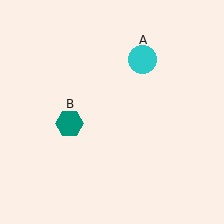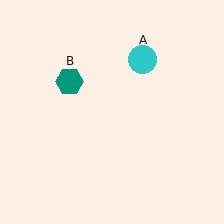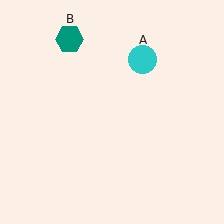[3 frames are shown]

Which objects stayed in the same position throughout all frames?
Cyan circle (object A) remained stationary.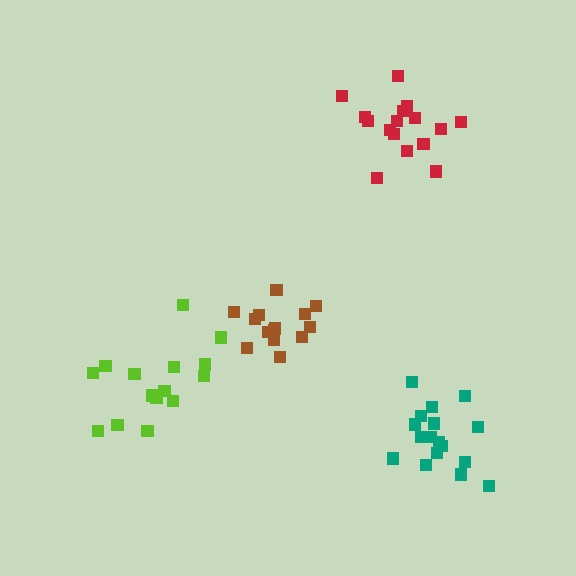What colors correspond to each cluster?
The clusters are colored: lime, teal, red, brown.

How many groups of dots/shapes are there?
There are 4 groups.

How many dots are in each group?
Group 1: 15 dots, Group 2: 17 dots, Group 3: 16 dots, Group 4: 14 dots (62 total).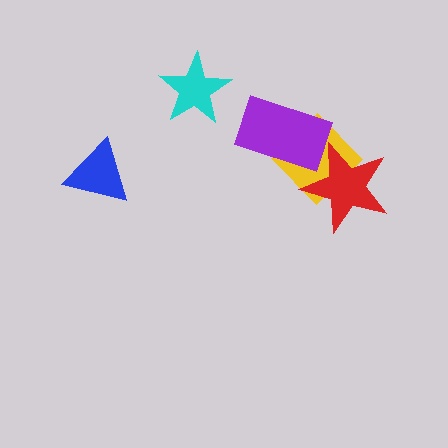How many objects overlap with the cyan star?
0 objects overlap with the cyan star.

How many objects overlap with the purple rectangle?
1 object overlaps with the purple rectangle.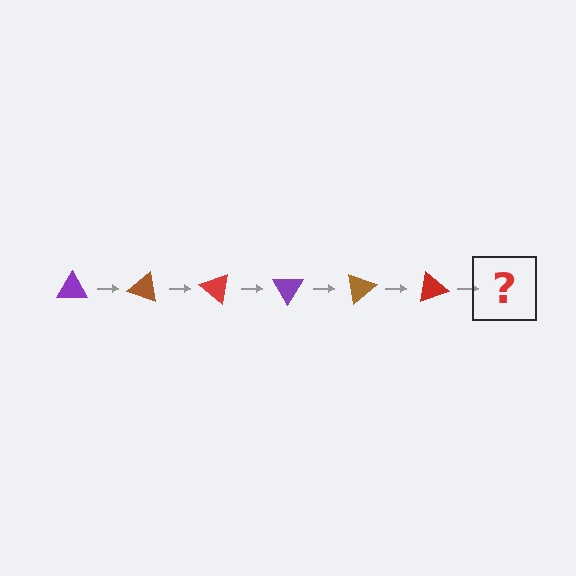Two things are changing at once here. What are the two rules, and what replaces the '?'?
The two rules are that it rotates 20 degrees each step and the color cycles through purple, brown, and red. The '?' should be a purple triangle, rotated 120 degrees from the start.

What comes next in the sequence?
The next element should be a purple triangle, rotated 120 degrees from the start.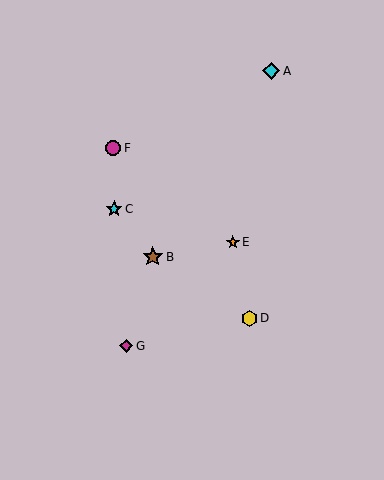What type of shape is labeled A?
Shape A is a cyan diamond.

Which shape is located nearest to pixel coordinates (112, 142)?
The magenta circle (labeled F) at (113, 148) is nearest to that location.